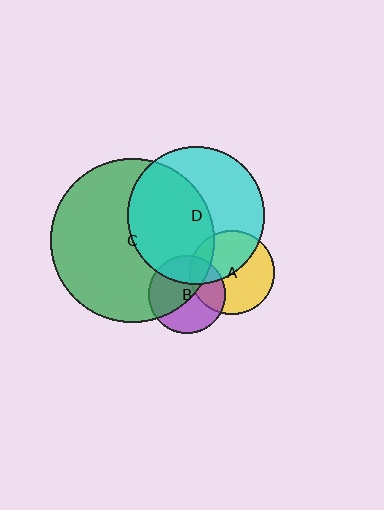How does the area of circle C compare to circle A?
Approximately 3.8 times.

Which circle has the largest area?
Circle C (green).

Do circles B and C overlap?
Yes.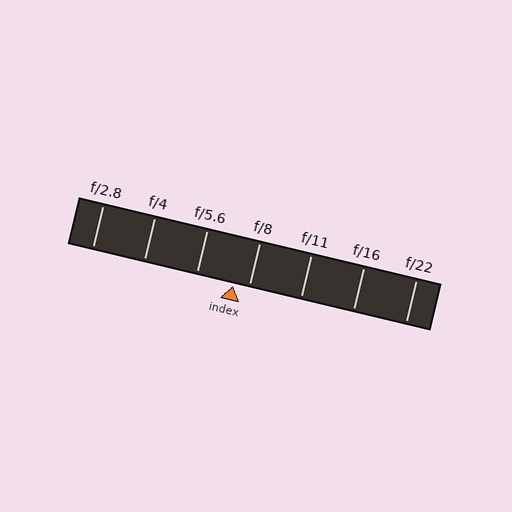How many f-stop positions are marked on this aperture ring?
There are 7 f-stop positions marked.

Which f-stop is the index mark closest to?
The index mark is closest to f/8.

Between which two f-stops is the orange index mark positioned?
The index mark is between f/5.6 and f/8.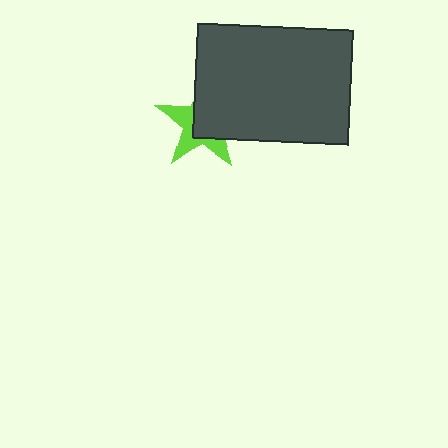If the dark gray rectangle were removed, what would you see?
You would see the complete lime star.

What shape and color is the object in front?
The object in front is a dark gray rectangle.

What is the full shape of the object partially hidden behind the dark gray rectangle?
The partially hidden object is a lime star.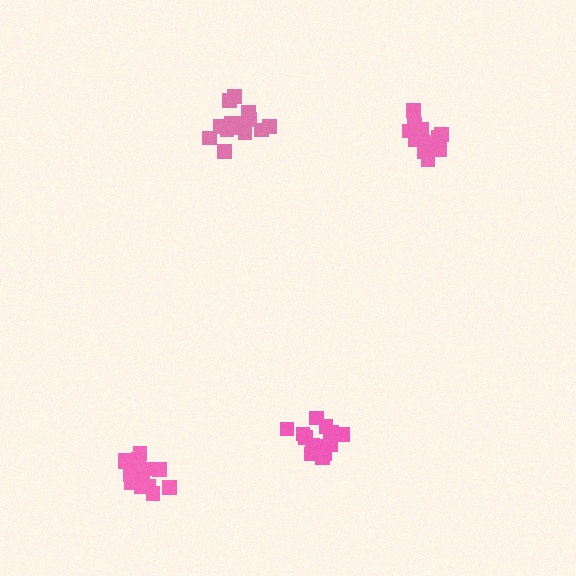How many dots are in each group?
Group 1: 14 dots, Group 2: 17 dots, Group 3: 14 dots, Group 4: 13 dots (58 total).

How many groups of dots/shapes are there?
There are 4 groups.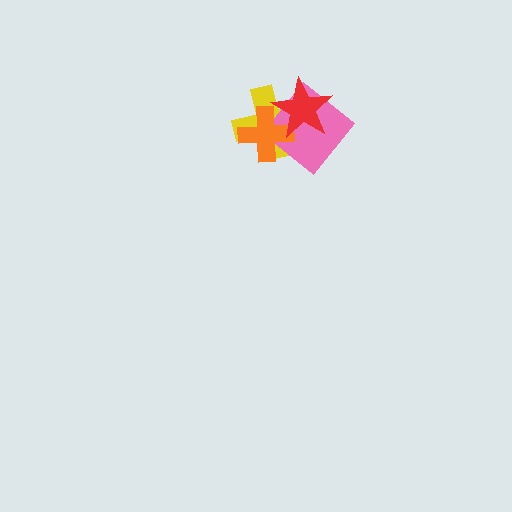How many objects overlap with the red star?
3 objects overlap with the red star.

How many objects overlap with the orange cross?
3 objects overlap with the orange cross.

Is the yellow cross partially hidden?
Yes, it is partially covered by another shape.